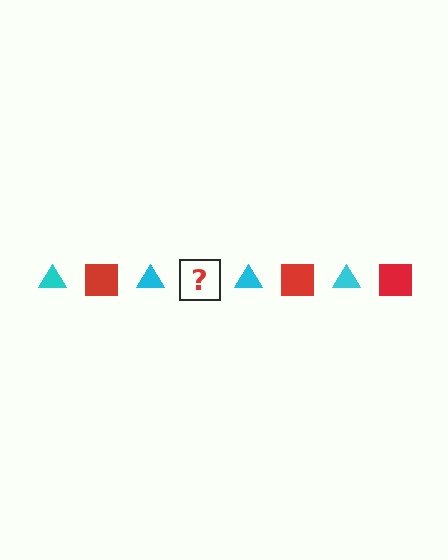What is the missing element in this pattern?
The missing element is a red square.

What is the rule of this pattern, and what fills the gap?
The rule is that the pattern alternates between cyan triangle and red square. The gap should be filled with a red square.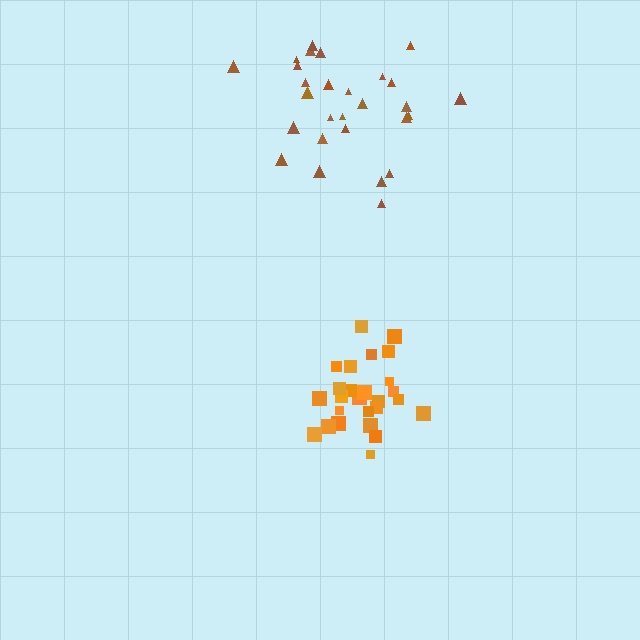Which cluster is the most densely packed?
Orange.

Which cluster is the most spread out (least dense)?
Brown.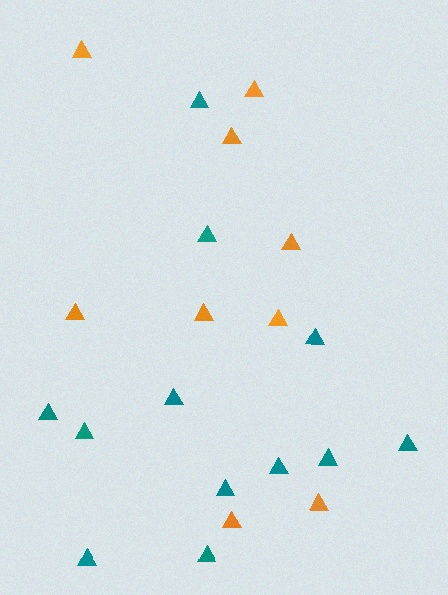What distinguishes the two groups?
There are 2 groups: one group of teal triangles (12) and one group of orange triangles (9).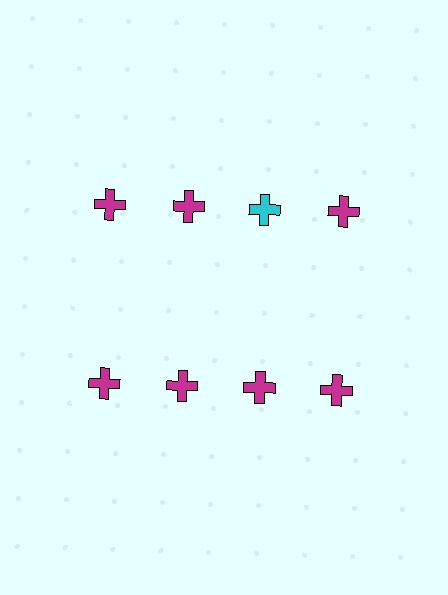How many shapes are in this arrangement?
There are 8 shapes arranged in a grid pattern.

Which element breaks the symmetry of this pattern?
The cyan cross in the top row, center column breaks the symmetry. All other shapes are magenta crosses.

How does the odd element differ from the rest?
It has a different color: cyan instead of magenta.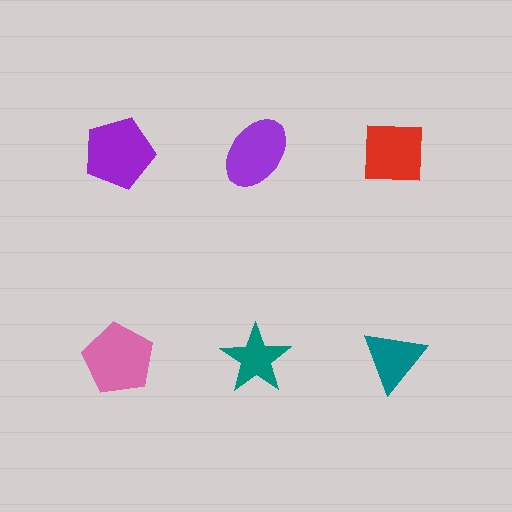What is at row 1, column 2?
A purple ellipse.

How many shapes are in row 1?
3 shapes.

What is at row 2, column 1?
A pink pentagon.